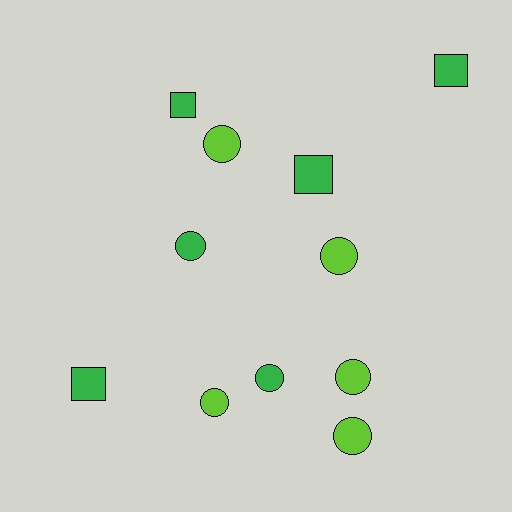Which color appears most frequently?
Green, with 6 objects.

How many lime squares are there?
There are no lime squares.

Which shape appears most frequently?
Circle, with 7 objects.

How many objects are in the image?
There are 11 objects.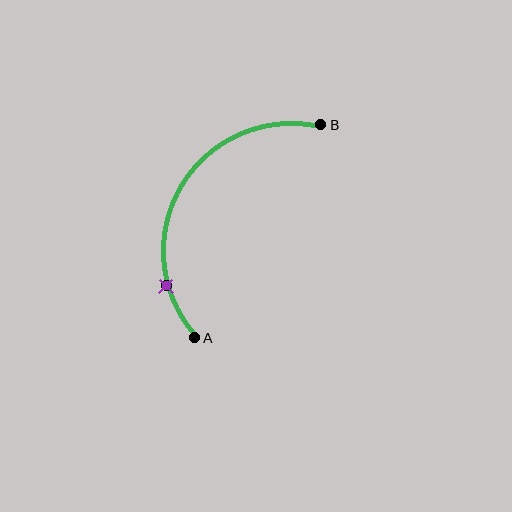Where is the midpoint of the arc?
The arc midpoint is the point on the curve farthest from the straight line joining A and B. It sits to the left of that line.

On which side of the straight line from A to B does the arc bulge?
The arc bulges to the left of the straight line connecting A and B.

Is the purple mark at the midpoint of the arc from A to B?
No. The purple mark lies on the arc but is closer to endpoint A. The arc midpoint would be at the point on the curve equidistant along the arc from both A and B.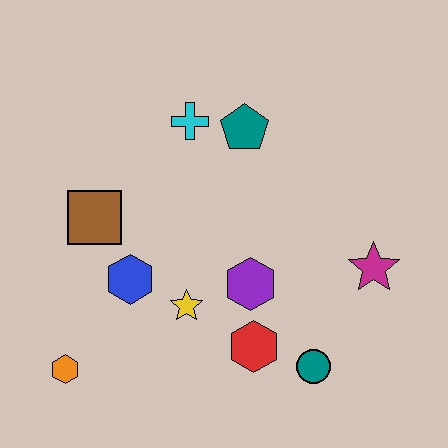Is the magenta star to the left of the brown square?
No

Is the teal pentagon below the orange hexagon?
No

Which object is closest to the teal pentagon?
The cyan cross is closest to the teal pentagon.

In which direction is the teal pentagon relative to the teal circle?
The teal pentagon is above the teal circle.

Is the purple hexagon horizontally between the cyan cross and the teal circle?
Yes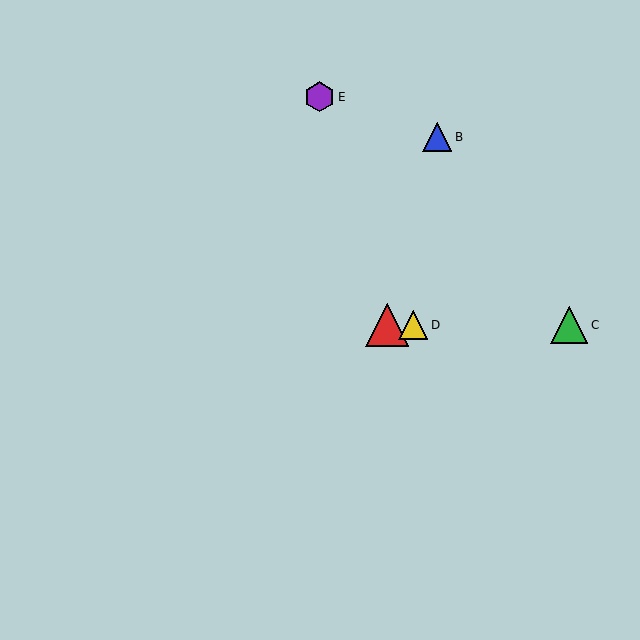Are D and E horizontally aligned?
No, D is at y≈325 and E is at y≈97.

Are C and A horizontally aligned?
Yes, both are at y≈325.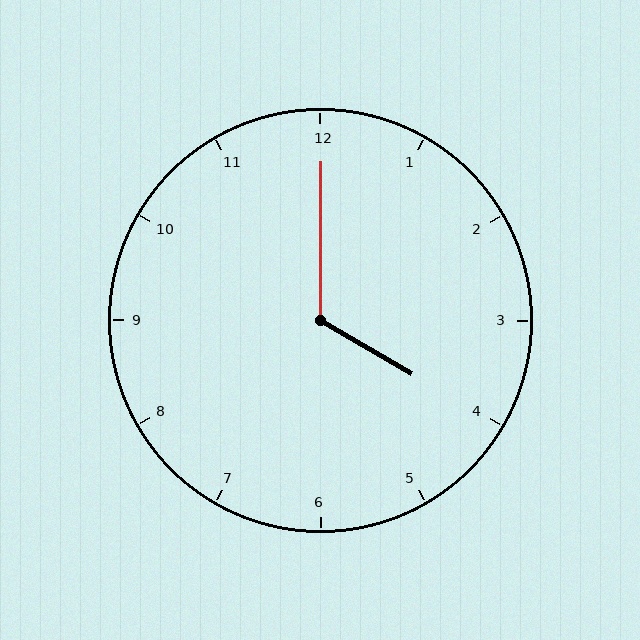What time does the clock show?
4:00.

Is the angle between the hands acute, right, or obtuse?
It is obtuse.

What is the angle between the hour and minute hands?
Approximately 120 degrees.